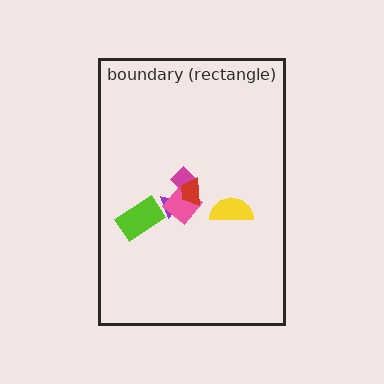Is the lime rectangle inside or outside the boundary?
Inside.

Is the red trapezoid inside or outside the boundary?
Inside.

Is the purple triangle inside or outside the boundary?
Inside.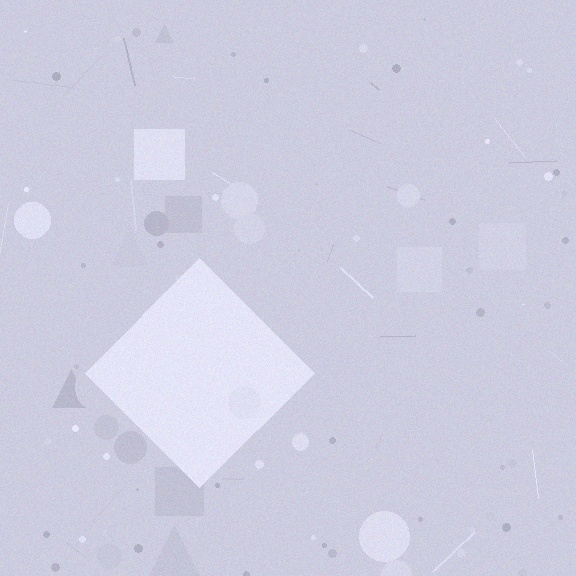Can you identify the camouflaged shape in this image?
The camouflaged shape is a diamond.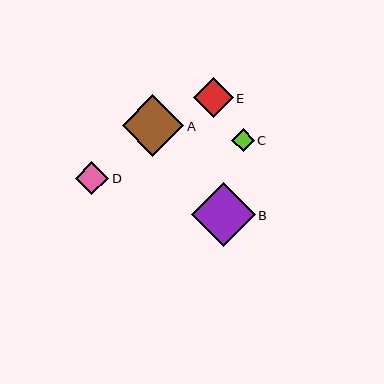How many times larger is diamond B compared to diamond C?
Diamond B is approximately 2.9 times the size of diamond C.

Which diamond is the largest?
Diamond B is the largest with a size of approximately 64 pixels.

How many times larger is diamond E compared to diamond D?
Diamond E is approximately 1.2 times the size of diamond D.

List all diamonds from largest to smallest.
From largest to smallest: B, A, E, D, C.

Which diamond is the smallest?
Diamond C is the smallest with a size of approximately 22 pixels.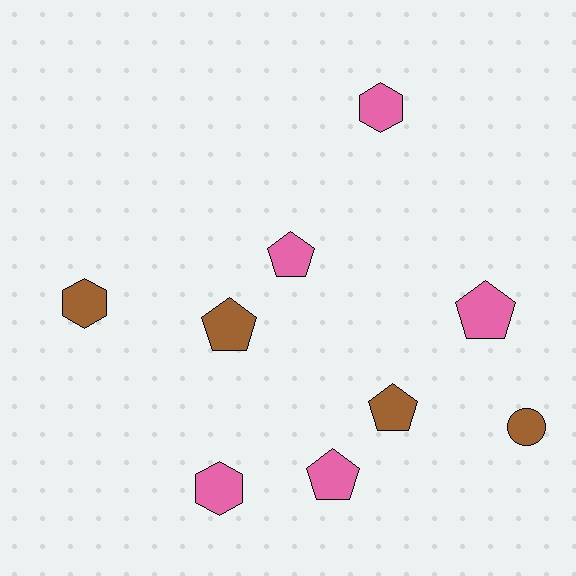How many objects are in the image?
There are 9 objects.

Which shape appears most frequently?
Pentagon, with 5 objects.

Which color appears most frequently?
Pink, with 5 objects.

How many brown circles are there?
There is 1 brown circle.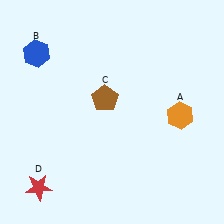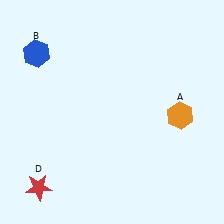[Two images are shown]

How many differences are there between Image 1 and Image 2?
There is 1 difference between the two images.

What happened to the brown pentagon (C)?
The brown pentagon (C) was removed in Image 2. It was in the top-left area of Image 1.